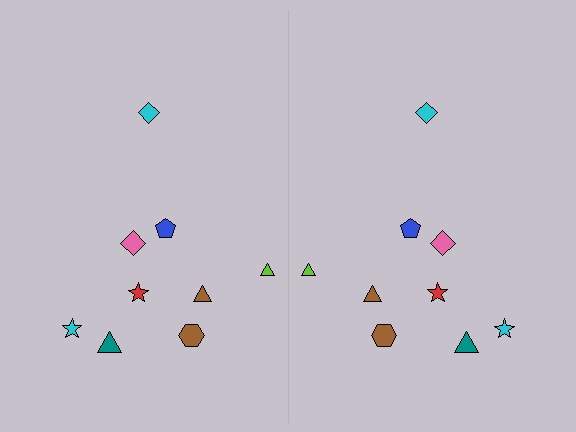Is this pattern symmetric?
Yes, this pattern has bilateral (reflection) symmetry.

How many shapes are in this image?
There are 18 shapes in this image.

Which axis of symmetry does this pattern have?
The pattern has a vertical axis of symmetry running through the center of the image.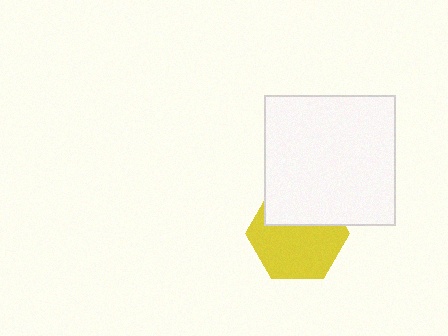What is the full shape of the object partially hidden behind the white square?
The partially hidden object is a yellow hexagon.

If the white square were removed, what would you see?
You would see the complete yellow hexagon.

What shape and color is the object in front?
The object in front is a white square.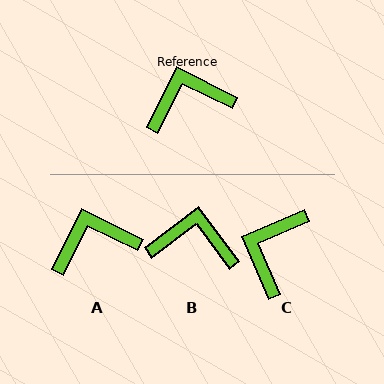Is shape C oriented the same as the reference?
No, it is off by about 50 degrees.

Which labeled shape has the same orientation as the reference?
A.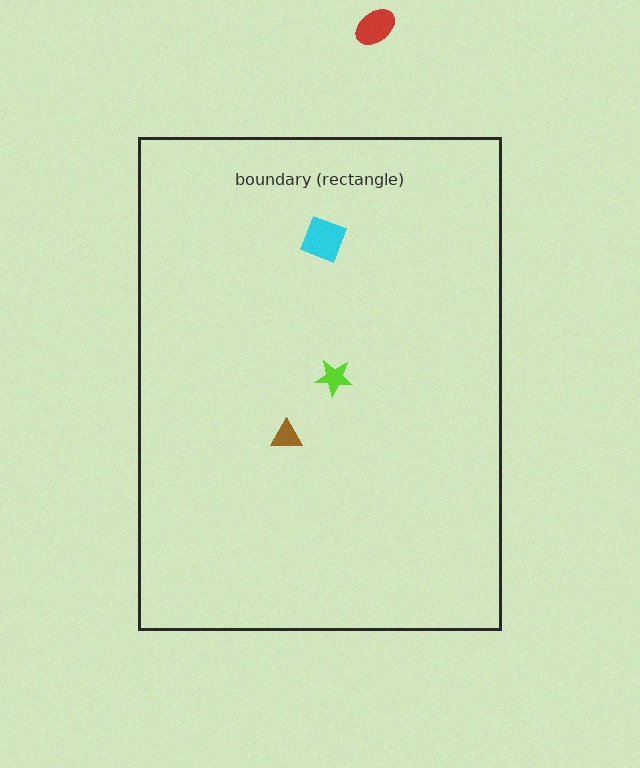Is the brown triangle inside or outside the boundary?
Inside.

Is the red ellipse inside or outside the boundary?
Outside.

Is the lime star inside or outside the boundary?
Inside.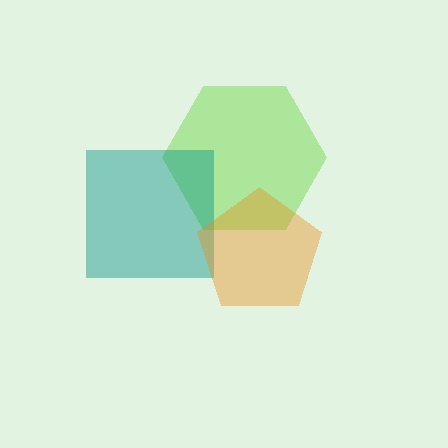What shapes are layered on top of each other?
The layered shapes are: a lime hexagon, a teal square, an orange pentagon.